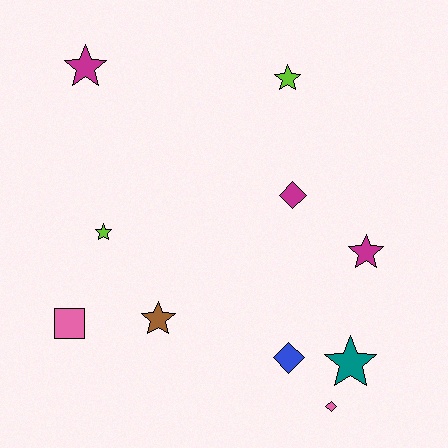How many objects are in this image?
There are 10 objects.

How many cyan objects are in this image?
There are no cyan objects.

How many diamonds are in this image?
There are 3 diamonds.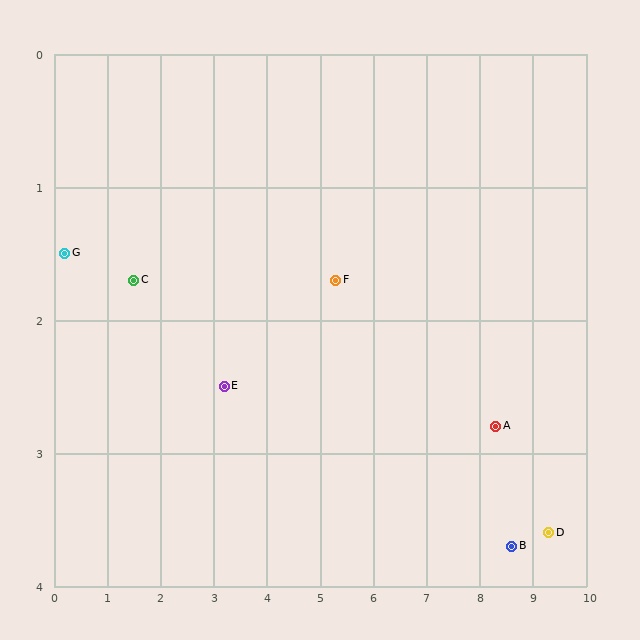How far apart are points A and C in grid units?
Points A and C are about 6.9 grid units apart.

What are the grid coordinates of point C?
Point C is at approximately (1.5, 1.7).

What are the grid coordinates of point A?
Point A is at approximately (8.3, 2.8).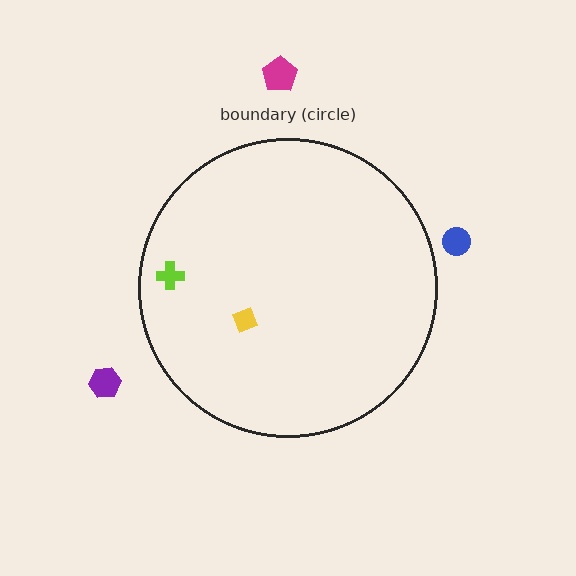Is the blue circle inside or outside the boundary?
Outside.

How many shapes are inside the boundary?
2 inside, 3 outside.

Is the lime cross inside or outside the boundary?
Inside.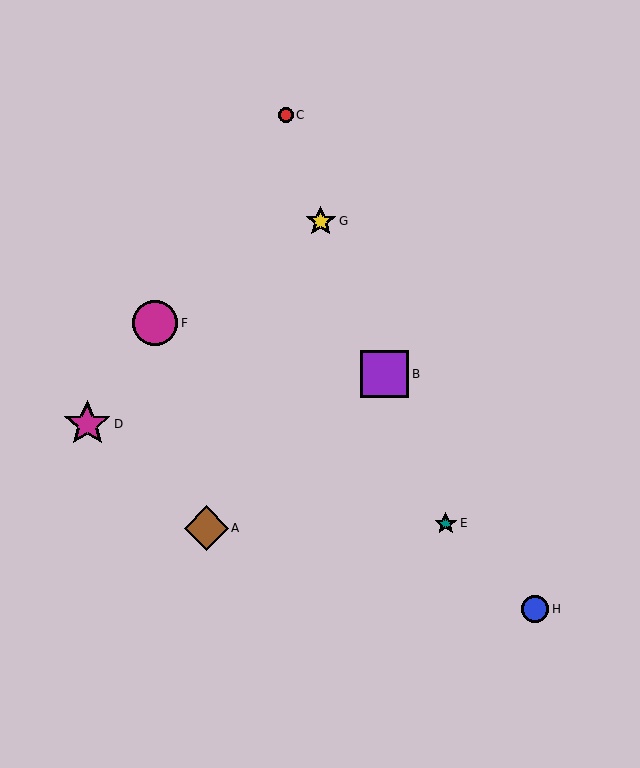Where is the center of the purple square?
The center of the purple square is at (385, 374).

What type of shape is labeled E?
Shape E is a teal star.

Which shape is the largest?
The purple square (labeled B) is the largest.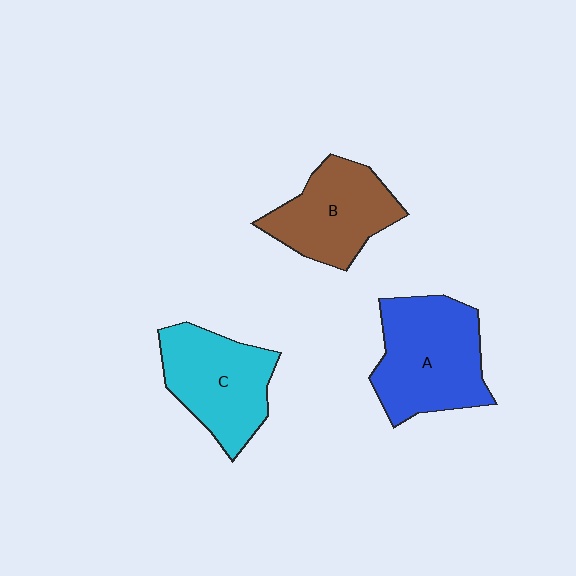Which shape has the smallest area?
Shape B (brown).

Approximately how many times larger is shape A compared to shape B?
Approximately 1.2 times.